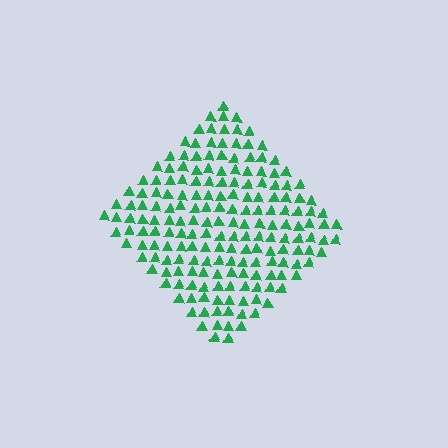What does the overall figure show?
The overall figure shows a diamond.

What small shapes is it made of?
It is made of small triangles.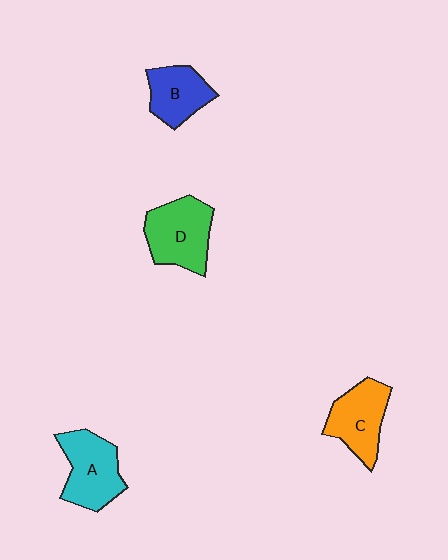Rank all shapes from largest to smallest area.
From largest to smallest: D (green), A (cyan), C (orange), B (blue).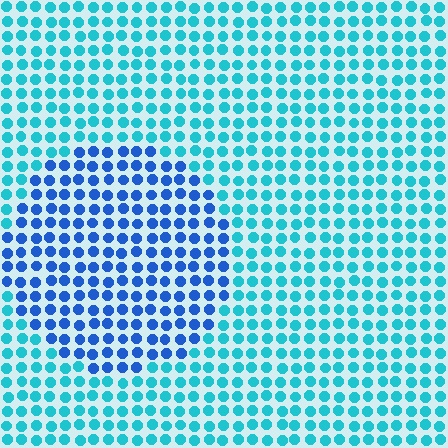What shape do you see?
I see a circle.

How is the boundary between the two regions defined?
The boundary is defined purely by a slight shift in hue (about 36 degrees). Spacing, size, and orientation are identical on both sides.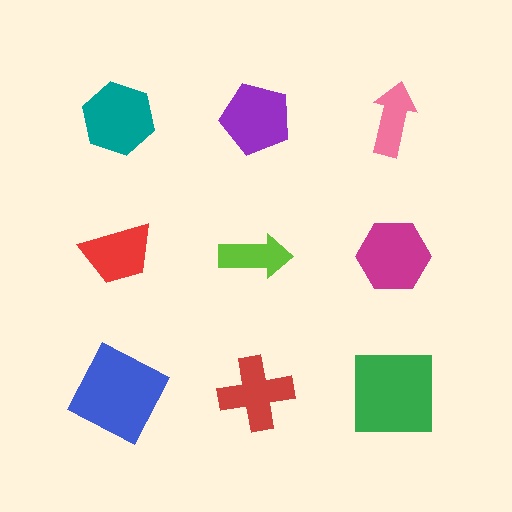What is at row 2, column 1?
A red trapezoid.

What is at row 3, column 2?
A red cross.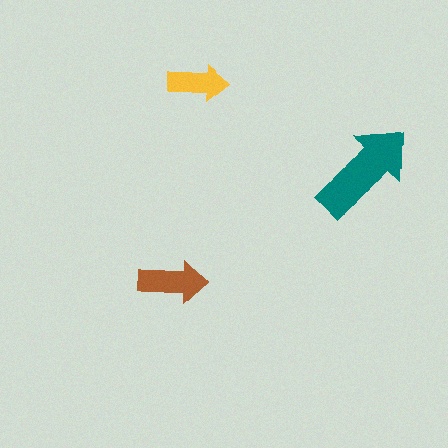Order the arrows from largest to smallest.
the teal one, the brown one, the yellow one.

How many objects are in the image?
There are 3 objects in the image.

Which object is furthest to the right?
The teal arrow is rightmost.